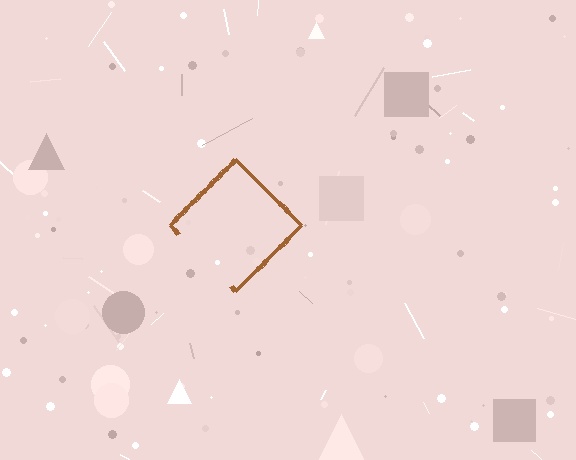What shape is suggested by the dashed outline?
The dashed outline suggests a diamond.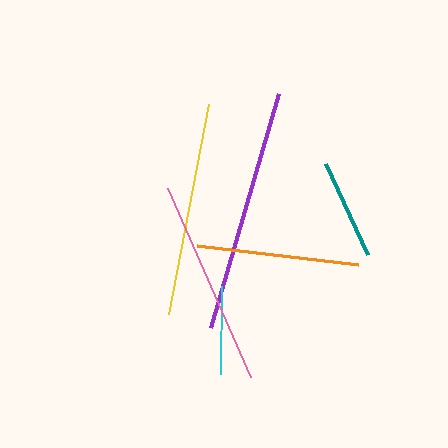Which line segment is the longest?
The purple line is the longest at approximately 244 pixels.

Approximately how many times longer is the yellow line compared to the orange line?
The yellow line is approximately 1.3 times the length of the orange line.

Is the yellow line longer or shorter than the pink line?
The yellow line is longer than the pink line.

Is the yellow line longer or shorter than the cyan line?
The yellow line is longer than the cyan line.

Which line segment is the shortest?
The cyan line is the shortest at approximately 89 pixels.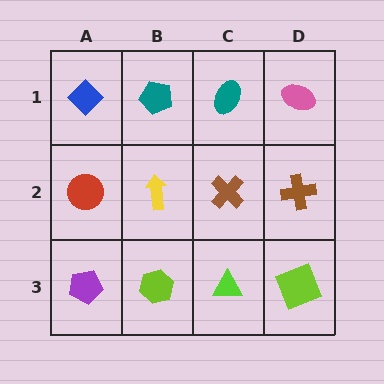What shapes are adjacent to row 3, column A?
A red circle (row 2, column A), a lime hexagon (row 3, column B).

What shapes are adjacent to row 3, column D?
A brown cross (row 2, column D), a lime triangle (row 3, column C).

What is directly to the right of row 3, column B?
A lime triangle.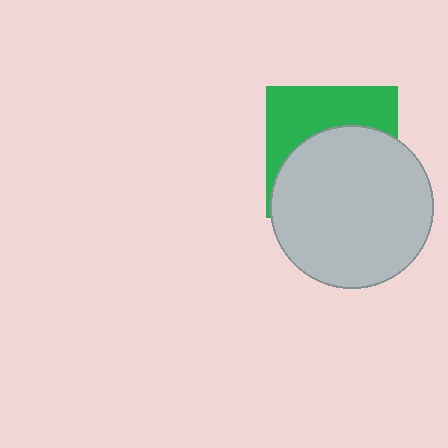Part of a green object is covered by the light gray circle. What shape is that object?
It is a square.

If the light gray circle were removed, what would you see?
You would see the complete green square.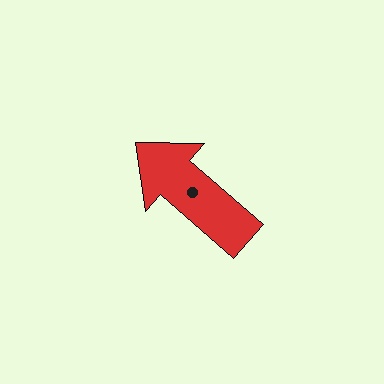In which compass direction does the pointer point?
Northwest.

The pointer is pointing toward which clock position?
Roughly 10 o'clock.